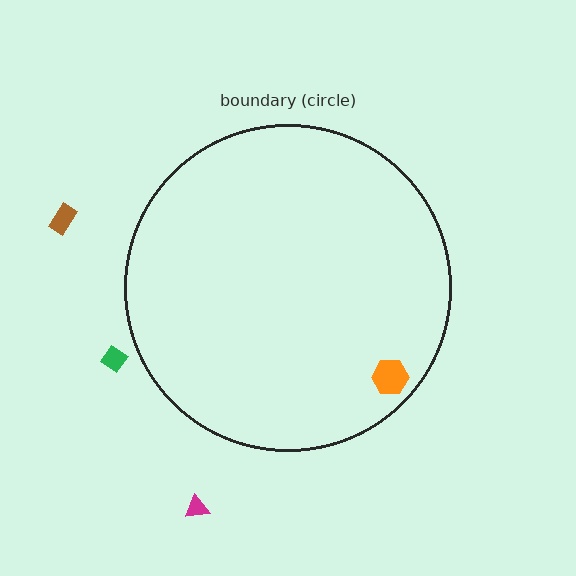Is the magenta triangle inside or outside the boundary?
Outside.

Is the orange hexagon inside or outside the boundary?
Inside.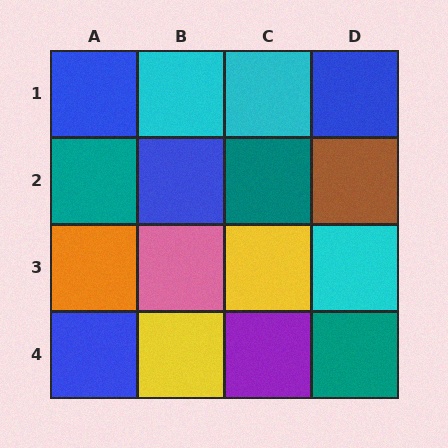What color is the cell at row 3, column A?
Orange.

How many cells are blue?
4 cells are blue.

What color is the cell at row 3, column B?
Pink.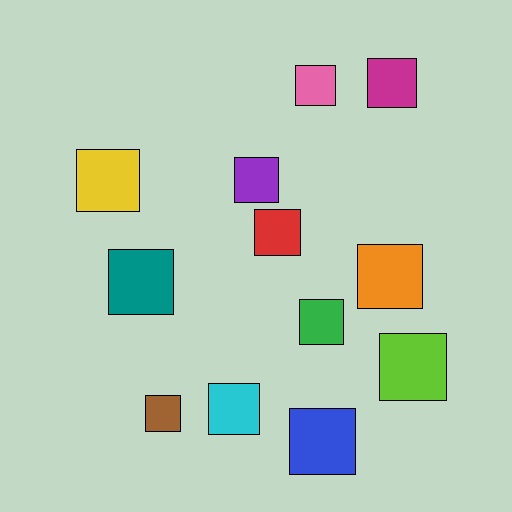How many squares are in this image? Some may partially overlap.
There are 12 squares.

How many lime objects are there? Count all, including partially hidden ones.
There is 1 lime object.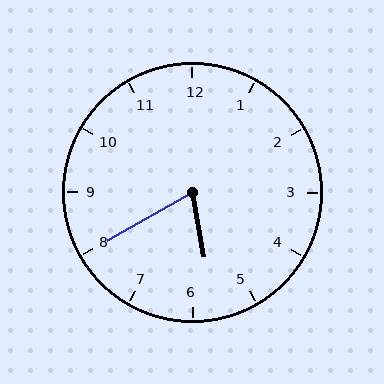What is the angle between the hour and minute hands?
Approximately 70 degrees.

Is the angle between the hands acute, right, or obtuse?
It is acute.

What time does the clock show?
5:40.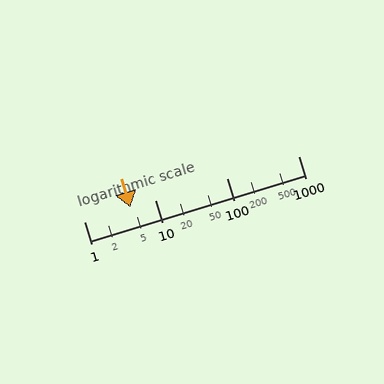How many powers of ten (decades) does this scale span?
The scale spans 3 decades, from 1 to 1000.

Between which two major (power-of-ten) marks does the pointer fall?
The pointer is between 1 and 10.